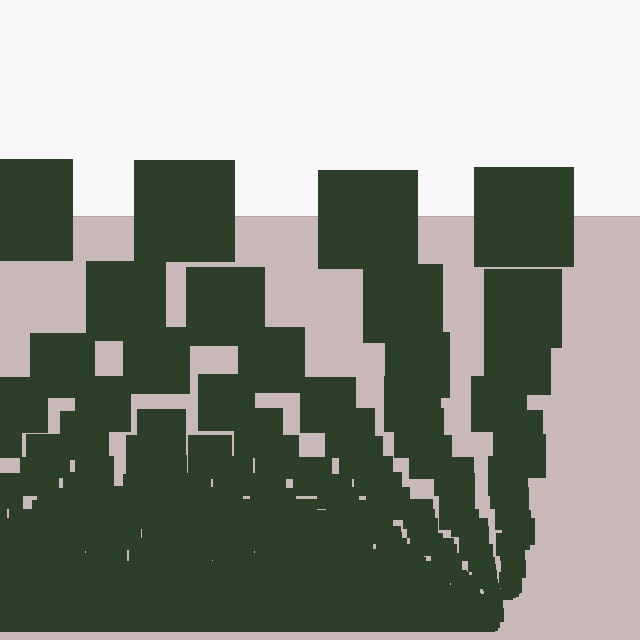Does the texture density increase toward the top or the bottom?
Density increases toward the bottom.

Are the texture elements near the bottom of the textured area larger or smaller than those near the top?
Smaller. The gradient is inverted — elements near the bottom are smaller and denser.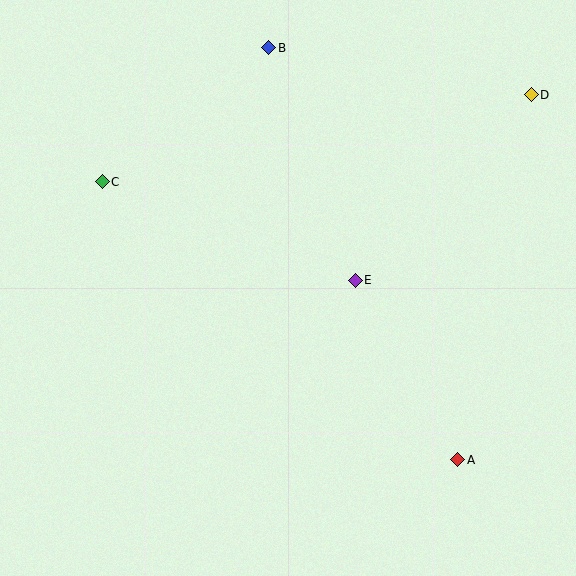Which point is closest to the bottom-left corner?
Point C is closest to the bottom-left corner.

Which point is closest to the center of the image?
Point E at (355, 280) is closest to the center.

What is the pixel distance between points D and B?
The distance between D and B is 267 pixels.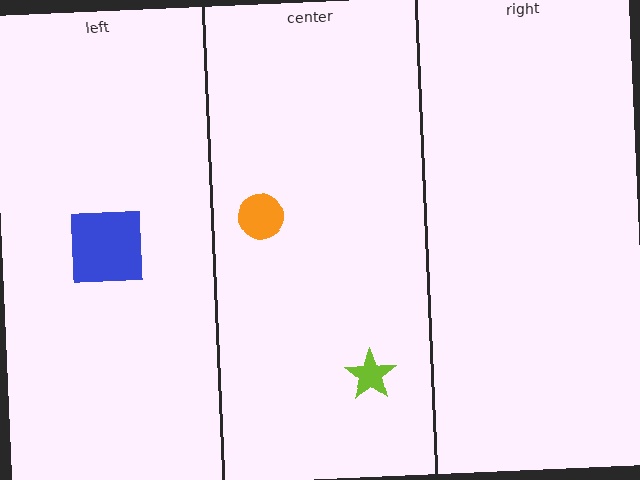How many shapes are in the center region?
2.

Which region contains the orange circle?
The center region.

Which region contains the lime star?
The center region.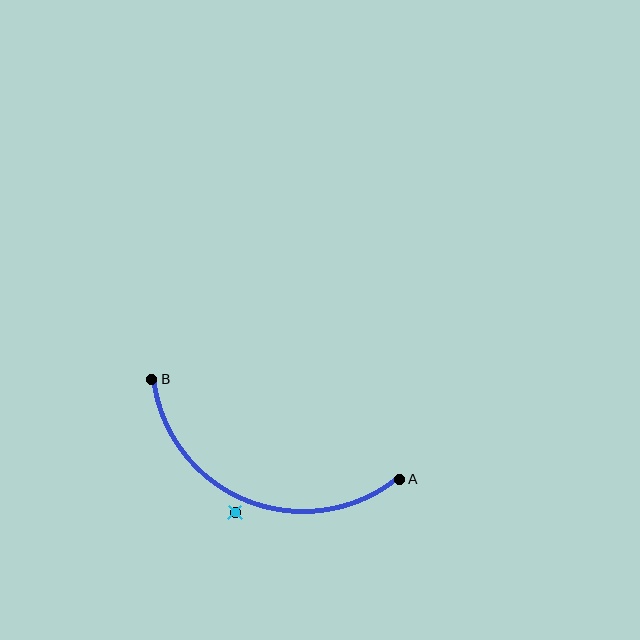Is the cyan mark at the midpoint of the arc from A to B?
No — the cyan mark does not lie on the arc at all. It sits slightly outside the curve.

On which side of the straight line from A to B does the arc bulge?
The arc bulges below the straight line connecting A and B.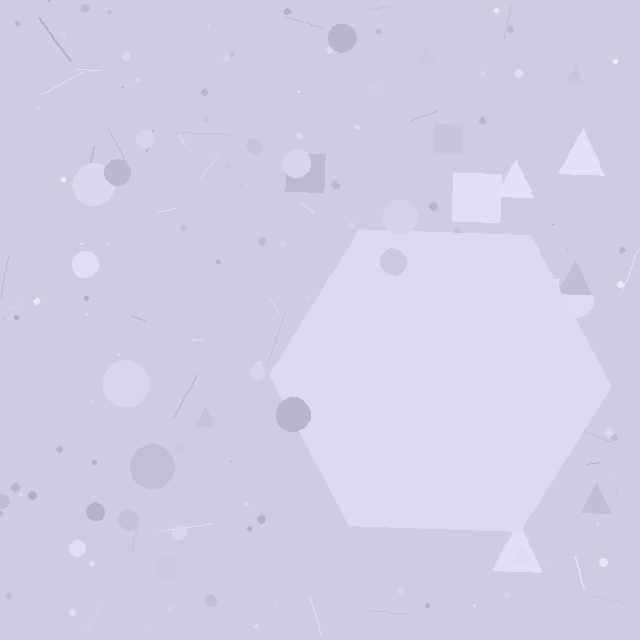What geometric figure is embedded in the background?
A hexagon is embedded in the background.